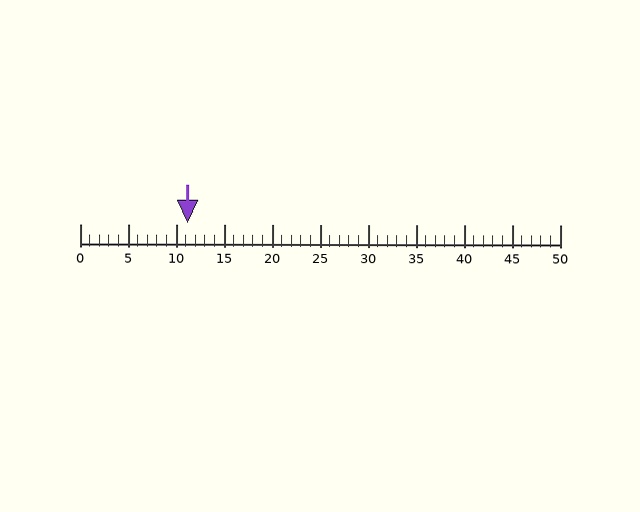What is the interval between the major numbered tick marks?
The major tick marks are spaced 5 units apart.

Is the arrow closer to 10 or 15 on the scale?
The arrow is closer to 10.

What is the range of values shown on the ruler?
The ruler shows values from 0 to 50.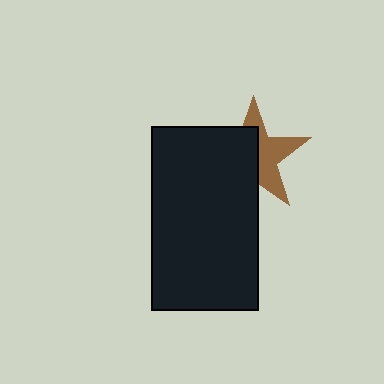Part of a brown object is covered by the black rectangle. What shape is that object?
It is a star.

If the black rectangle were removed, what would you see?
You would see the complete brown star.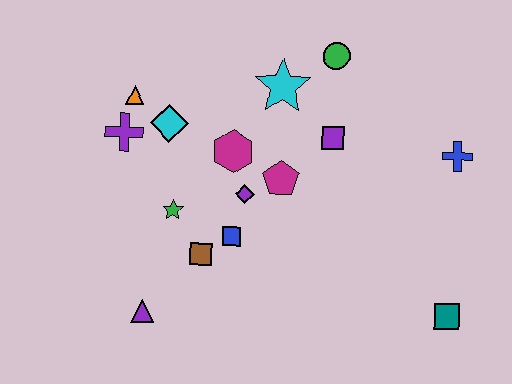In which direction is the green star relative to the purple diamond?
The green star is to the left of the purple diamond.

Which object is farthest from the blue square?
The blue cross is farthest from the blue square.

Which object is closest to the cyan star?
The green circle is closest to the cyan star.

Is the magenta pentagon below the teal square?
No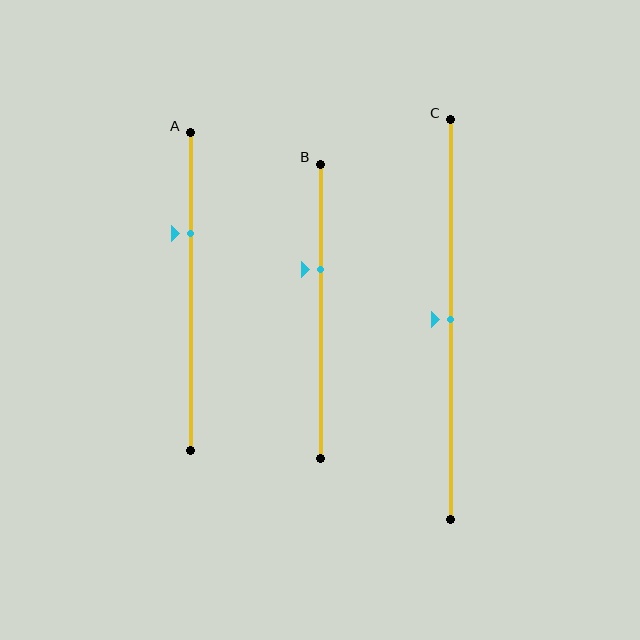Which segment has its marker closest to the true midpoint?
Segment C has its marker closest to the true midpoint.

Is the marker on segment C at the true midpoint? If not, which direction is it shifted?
Yes, the marker on segment C is at the true midpoint.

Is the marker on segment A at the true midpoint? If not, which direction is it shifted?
No, the marker on segment A is shifted upward by about 18% of the segment length.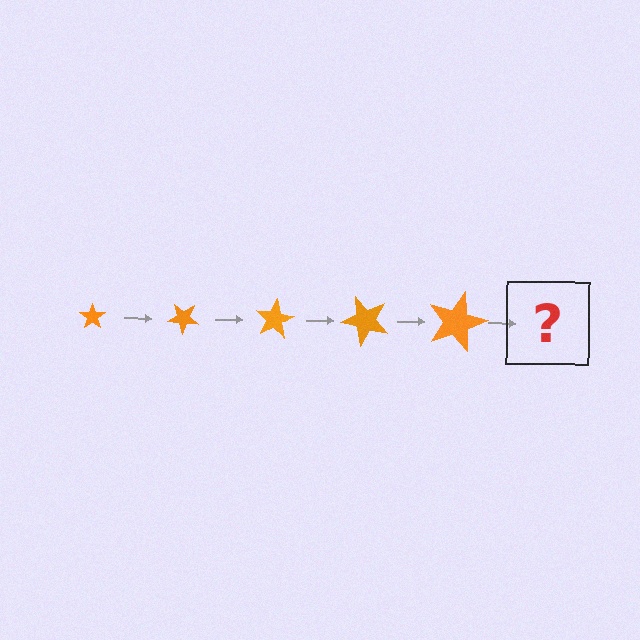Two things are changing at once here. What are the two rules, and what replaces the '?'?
The two rules are that the star grows larger each step and it rotates 40 degrees each step. The '?' should be a star, larger than the previous one and rotated 200 degrees from the start.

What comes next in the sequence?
The next element should be a star, larger than the previous one and rotated 200 degrees from the start.